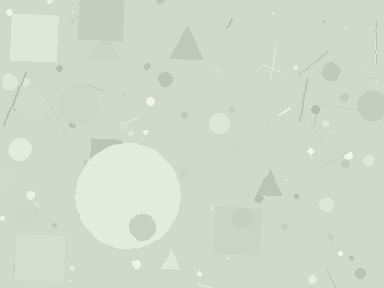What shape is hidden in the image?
A circle is hidden in the image.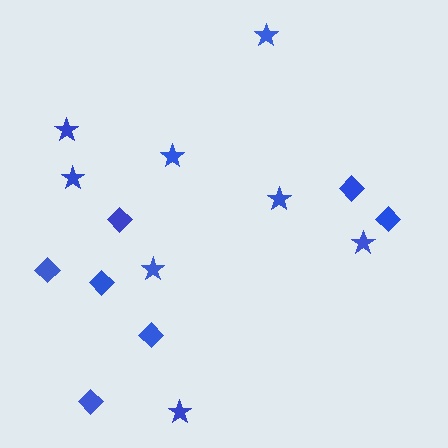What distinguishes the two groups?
There are 2 groups: one group of stars (8) and one group of diamonds (7).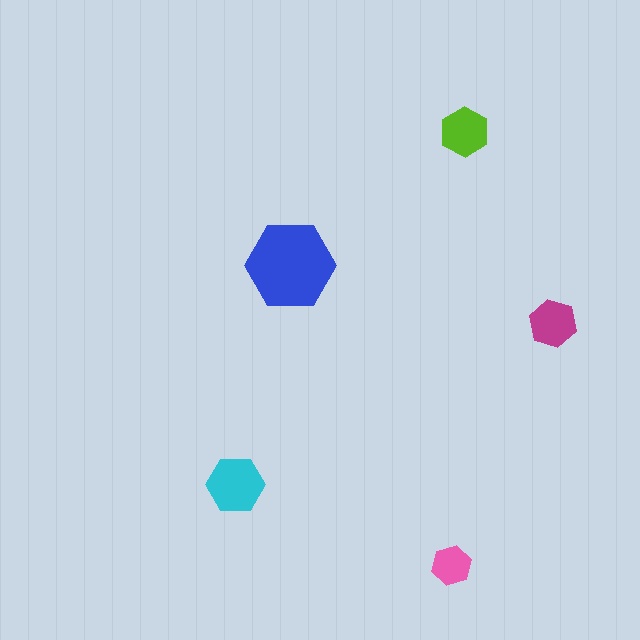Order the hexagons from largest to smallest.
the blue one, the cyan one, the lime one, the magenta one, the pink one.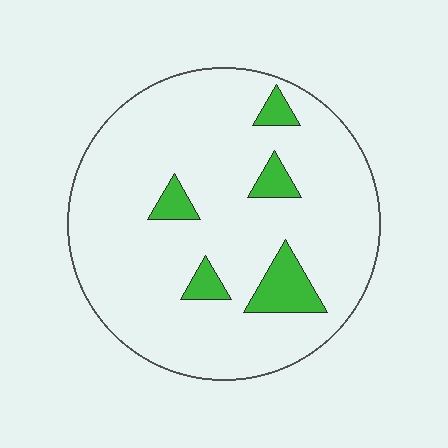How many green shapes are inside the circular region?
5.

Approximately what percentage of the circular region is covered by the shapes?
Approximately 10%.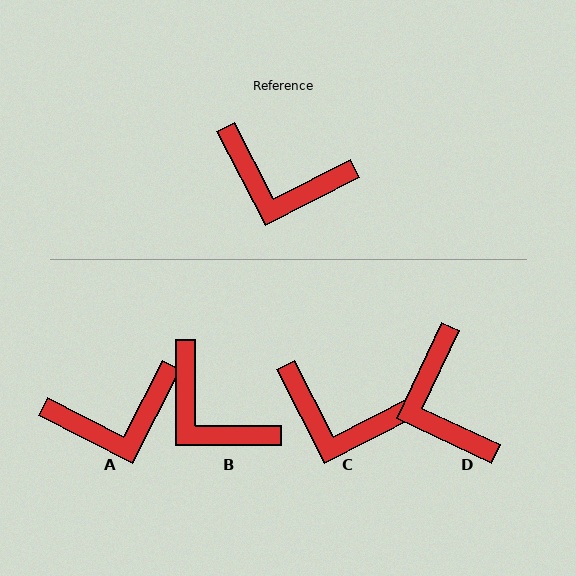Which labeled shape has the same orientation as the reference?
C.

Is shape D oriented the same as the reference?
No, it is off by about 52 degrees.